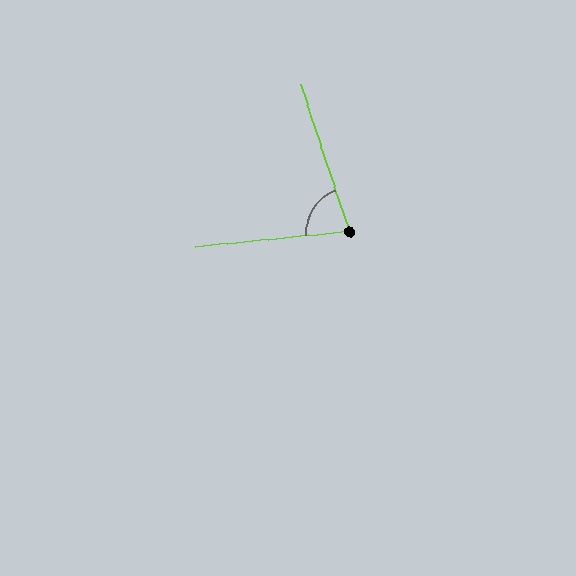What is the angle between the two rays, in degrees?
Approximately 78 degrees.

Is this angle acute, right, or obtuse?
It is acute.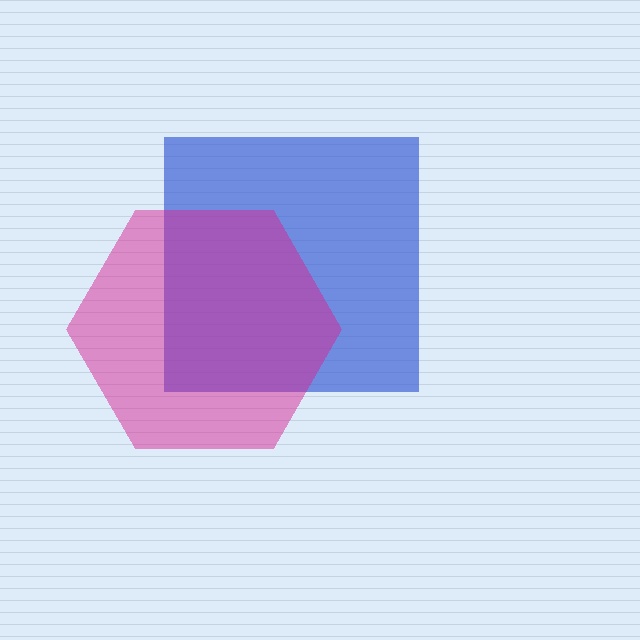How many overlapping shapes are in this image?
There are 2 overlapping shapes in the image.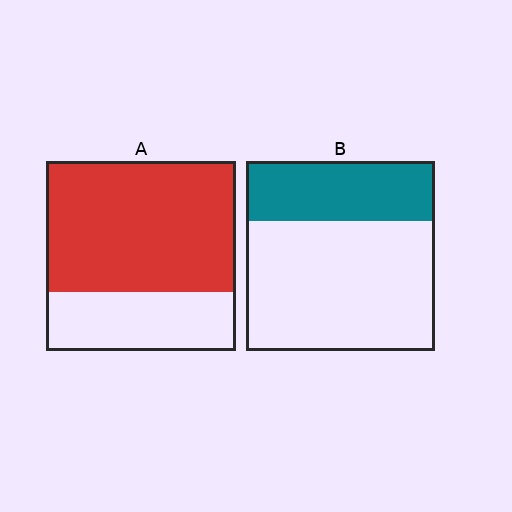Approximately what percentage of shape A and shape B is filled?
A is approximately 70% and B is approximately 30%.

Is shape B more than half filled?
No.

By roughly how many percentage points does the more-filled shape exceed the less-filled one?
By roughly 35 percentage points (A over B).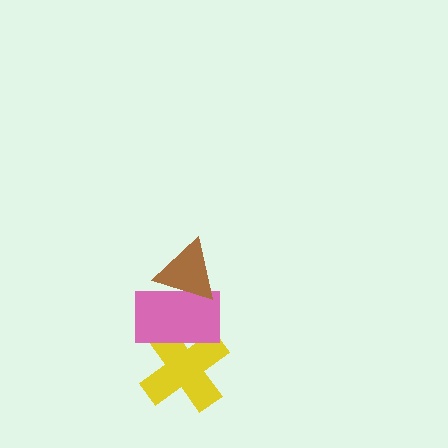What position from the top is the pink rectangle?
The pink rectangle is 2nd from the top.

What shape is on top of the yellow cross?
The pink rectangle is on top of the yellow cross.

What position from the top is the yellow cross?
The yellow cross is 3rd from the top.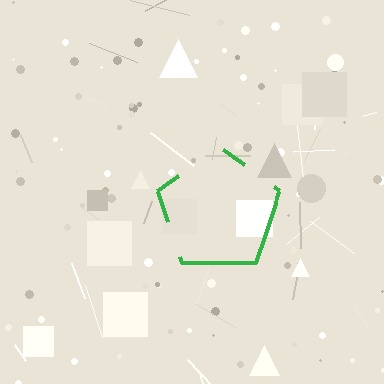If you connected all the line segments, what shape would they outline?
They would outline a pentagon.